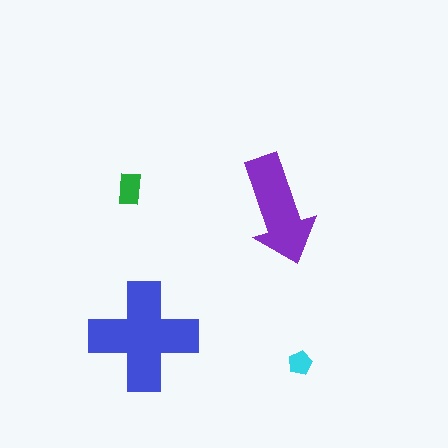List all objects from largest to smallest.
The blue cross, the purple arrow, the green rectangle, the cyan pentagon.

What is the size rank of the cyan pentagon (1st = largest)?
4th.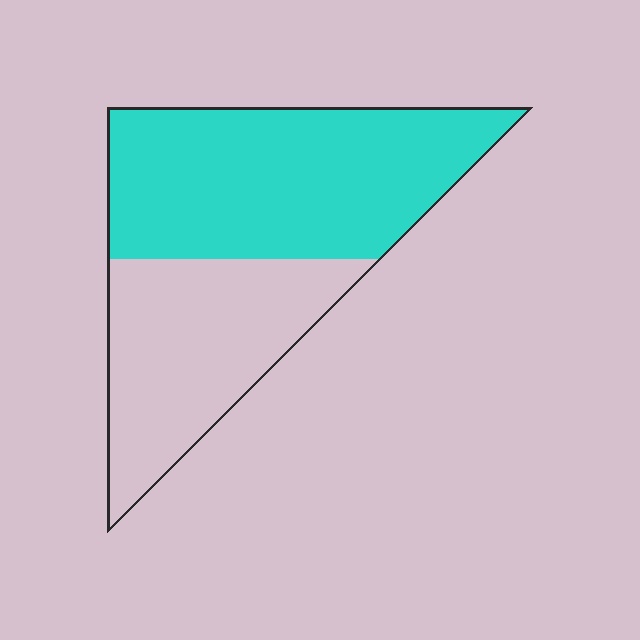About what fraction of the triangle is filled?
About three fifths (3/5).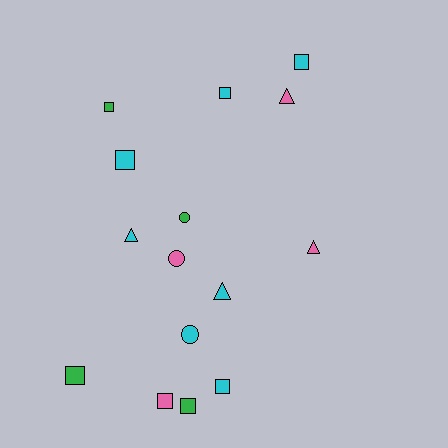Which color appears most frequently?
Cyan, with 7 objects.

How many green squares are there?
There are 3 green squares.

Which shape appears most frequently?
Square, with 8 objects.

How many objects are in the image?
There are 15 objects.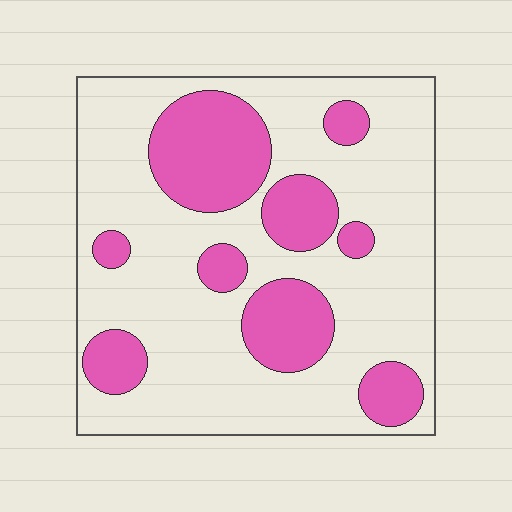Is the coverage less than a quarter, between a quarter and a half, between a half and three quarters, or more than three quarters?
Between a quarter and a half.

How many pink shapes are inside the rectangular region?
9.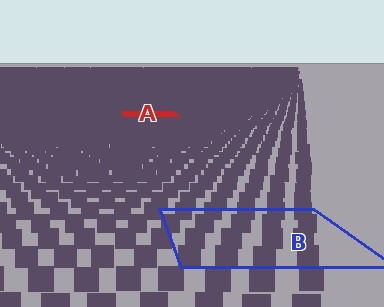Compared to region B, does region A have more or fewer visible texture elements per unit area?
Region A has more texture elements per unit area — they are packed more densely because it is farther away.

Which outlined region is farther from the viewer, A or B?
Region A is farther from the viewer — the texture elements inside it appear smaller and more densely packed.